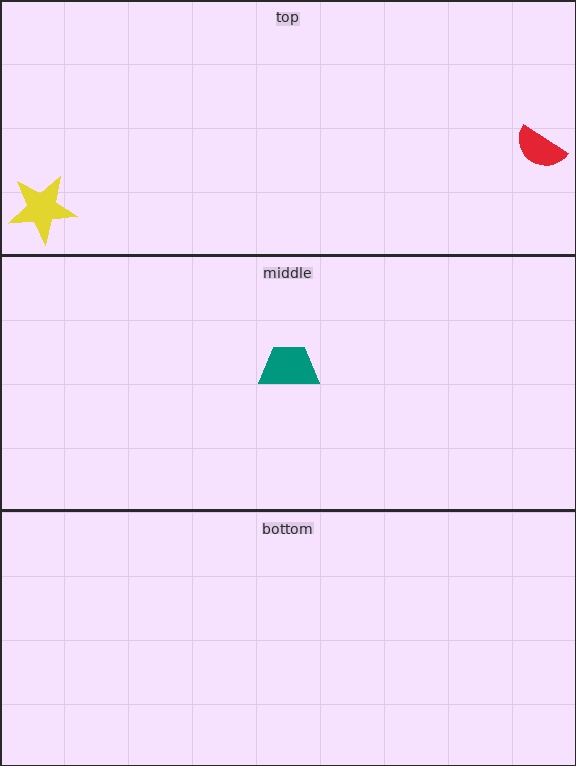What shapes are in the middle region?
The teal trapezoid.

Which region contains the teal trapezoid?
The middle region.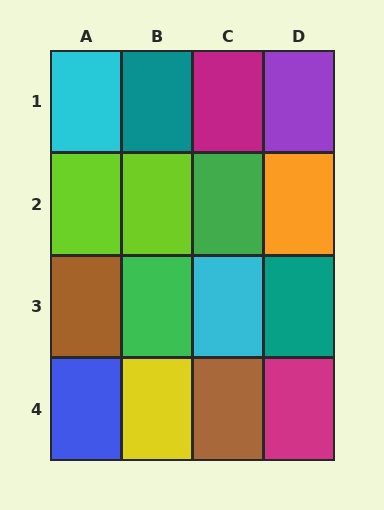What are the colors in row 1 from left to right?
Cyan, teal, magenta, purple.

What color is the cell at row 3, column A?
Brown.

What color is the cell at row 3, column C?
Cyan.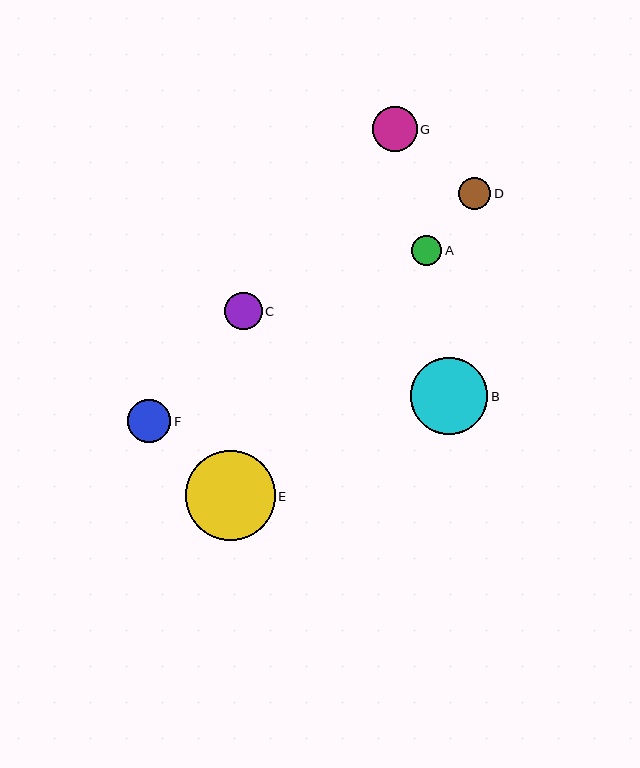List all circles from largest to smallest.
From largest to smallest: E, B, G, F, C, D, A.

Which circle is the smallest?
Circle A is the smallest with a size of approximately 30 pixels.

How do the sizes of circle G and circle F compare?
Circle G and circle F are approximately the same size.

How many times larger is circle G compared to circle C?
Circle G is approximately 1.2 times the size of circle C.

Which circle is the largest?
Circle E is the largest with a size of approximately 90 pixels.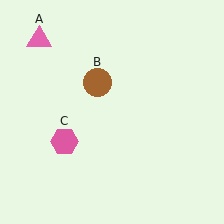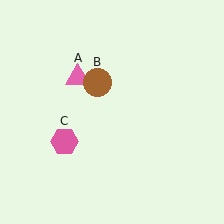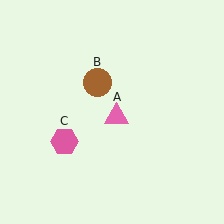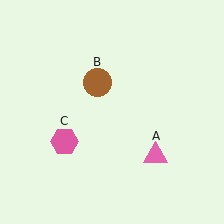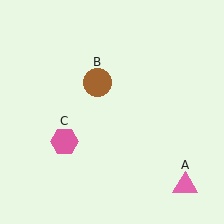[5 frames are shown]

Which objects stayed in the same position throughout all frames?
Brown circle (object B) and pink hexagon (object C) remained stationary.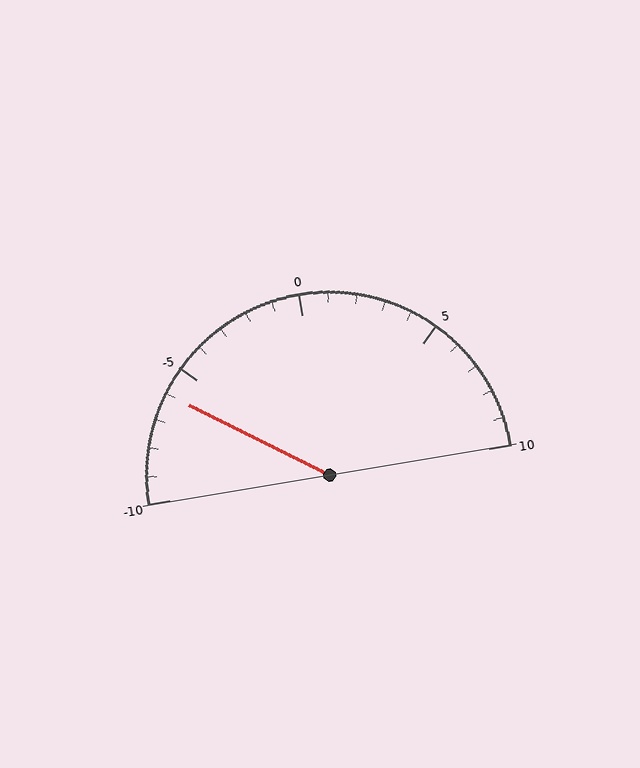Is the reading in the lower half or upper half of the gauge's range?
The reading is in the lower half of the range (-10 to 10).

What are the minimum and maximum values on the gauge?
The gauge ranges from -10 to 10.